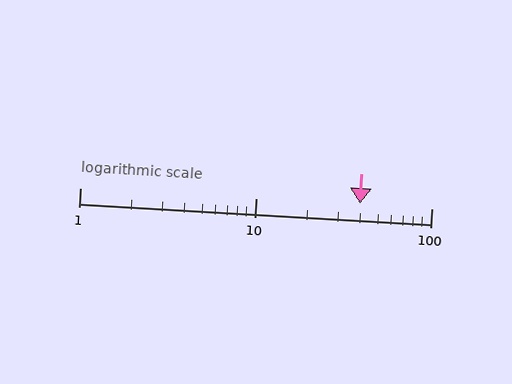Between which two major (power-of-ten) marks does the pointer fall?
The pointer is between 10 and 100.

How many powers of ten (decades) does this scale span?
The scale spans 2 decades, from 1 to 100.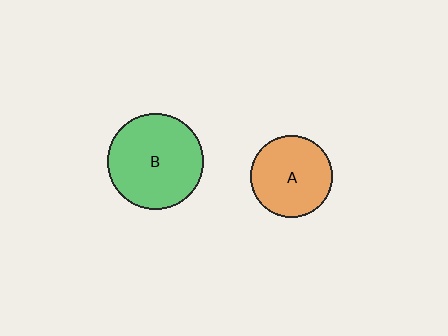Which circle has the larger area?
Circle B (green).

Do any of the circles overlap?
No, none of the circles overlap.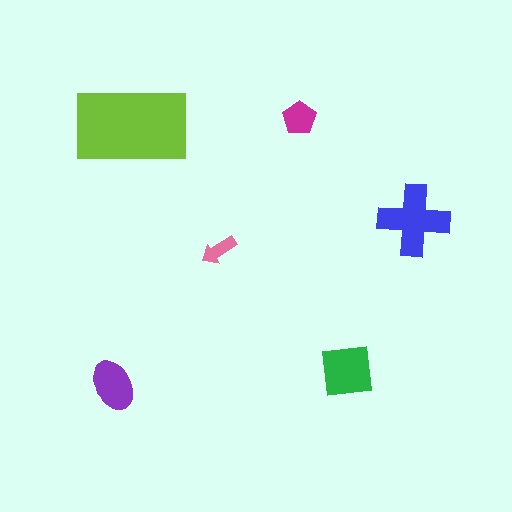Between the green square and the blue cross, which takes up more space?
The blue cross.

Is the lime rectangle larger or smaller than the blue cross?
Larger.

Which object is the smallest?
The pink arrow.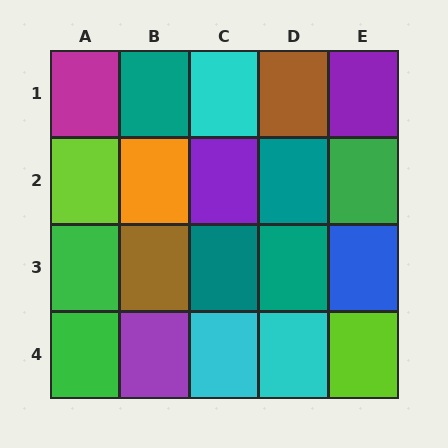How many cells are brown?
2 cells are brown.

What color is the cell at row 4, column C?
Cyan.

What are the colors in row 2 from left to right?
Lime, orange, purple, teal, green.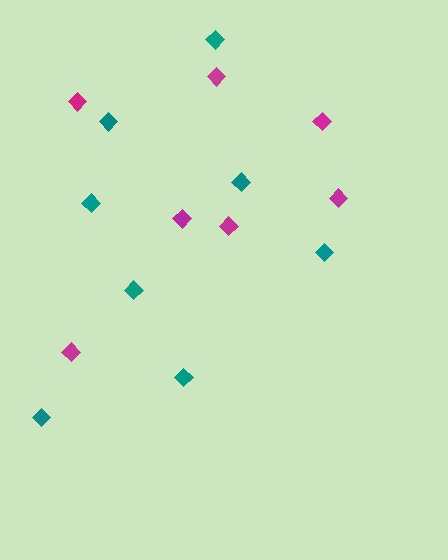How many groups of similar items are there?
There are 2 groups: one group of teal diamonds (8) and one group of magenta diamonds (7).